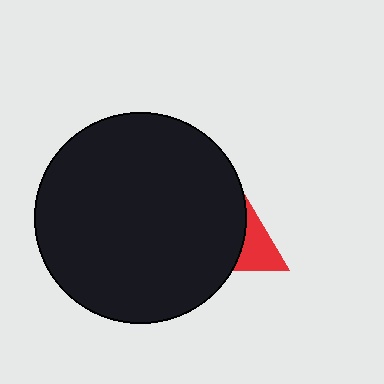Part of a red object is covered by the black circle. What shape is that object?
It is a triangle.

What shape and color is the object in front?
The object in front is a black circle.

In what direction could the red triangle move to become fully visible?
The red triangle could move right. That would shift it out from behind the black circle entirely.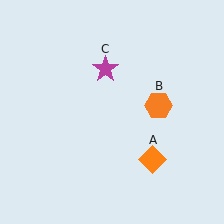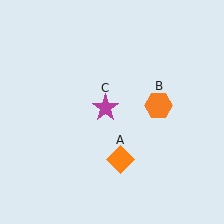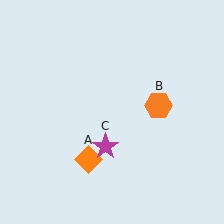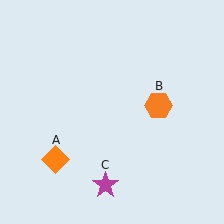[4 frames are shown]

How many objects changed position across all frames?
2 objects changed position: orange diamond (object A), magenta star (object C).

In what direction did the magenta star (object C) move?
The magenta star (object C) moved down.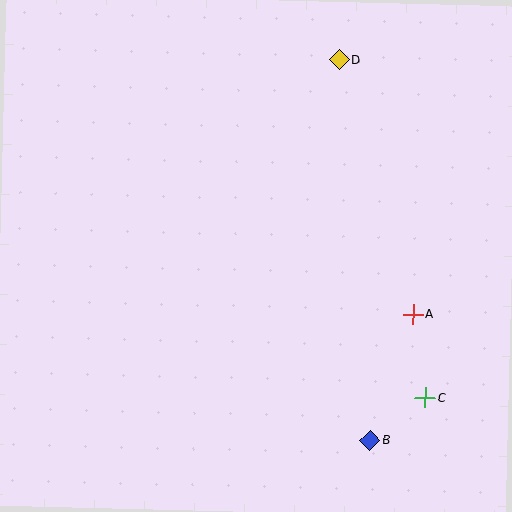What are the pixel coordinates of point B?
Point B is at (370, 440).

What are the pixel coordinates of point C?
Point C is at (425, 397).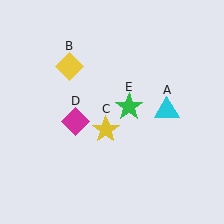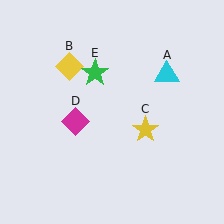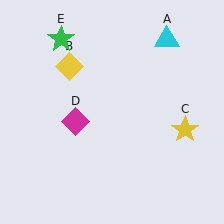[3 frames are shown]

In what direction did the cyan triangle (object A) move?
The cyan triangle (object A) moved up.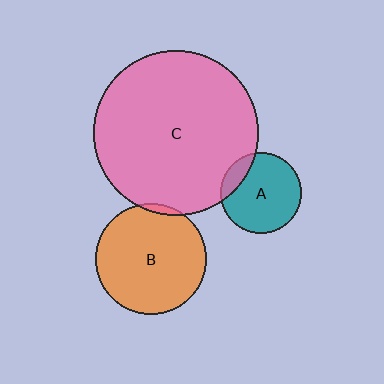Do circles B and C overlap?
Yes.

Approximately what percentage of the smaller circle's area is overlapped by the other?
Approximately 5%.